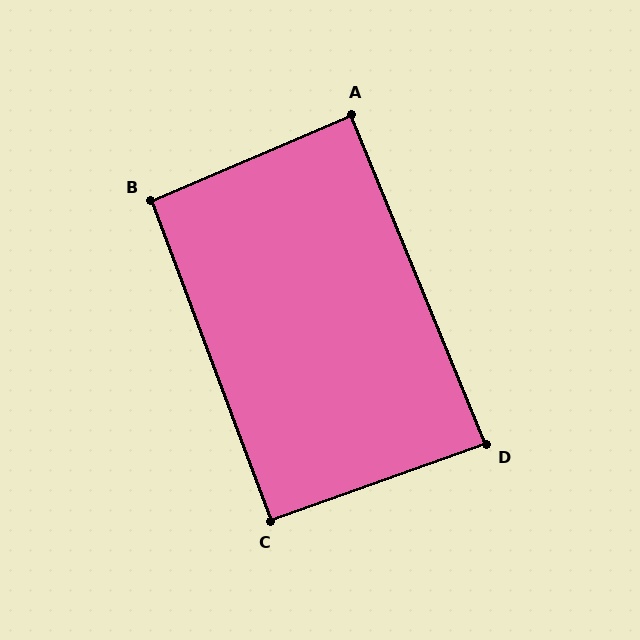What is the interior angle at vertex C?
Approximately 91 degrees (approximately right).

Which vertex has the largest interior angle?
B, at approximately 92 degrees.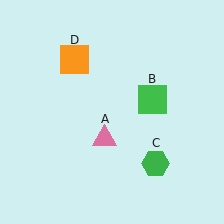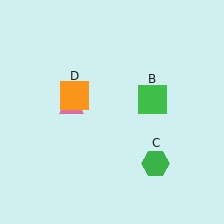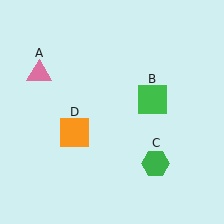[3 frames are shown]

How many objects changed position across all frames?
2 objects changed position: pink triangle (object A), orange square (object D).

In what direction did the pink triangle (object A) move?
The pink triangle (object A) moved up and to the left.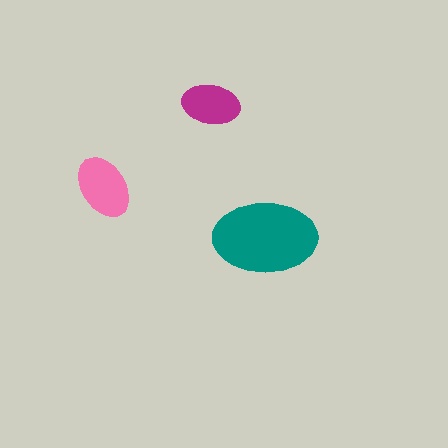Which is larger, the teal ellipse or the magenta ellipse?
The teal one.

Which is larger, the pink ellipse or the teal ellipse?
The teal one.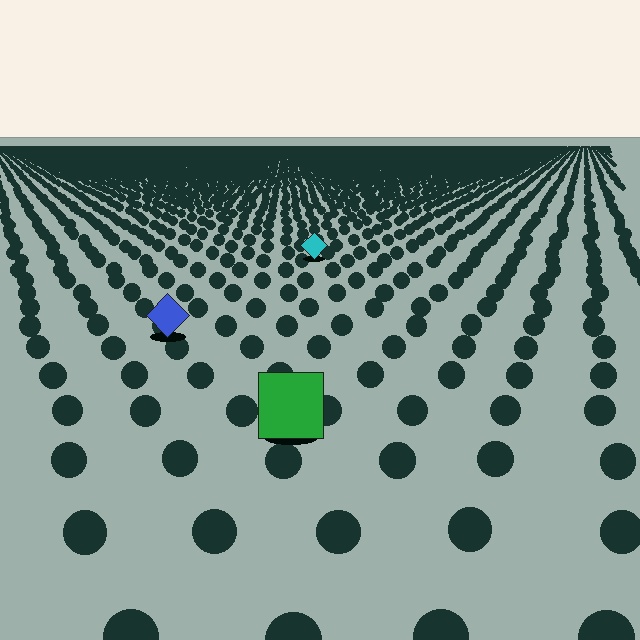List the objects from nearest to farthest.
From nearest to farthest: the green square, the blue diamond, the cyan diamond.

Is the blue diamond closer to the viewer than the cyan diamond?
Yes. The blue diamond is closer — you can tell from the texture gradient: the ground texture is coarser near it.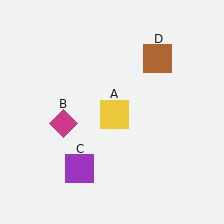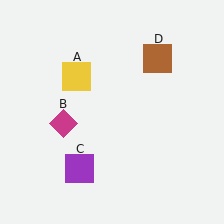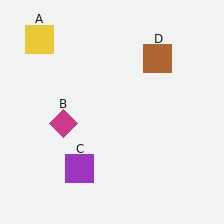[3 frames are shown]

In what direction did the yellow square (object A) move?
The yellow square (object A) moved up and to the left.